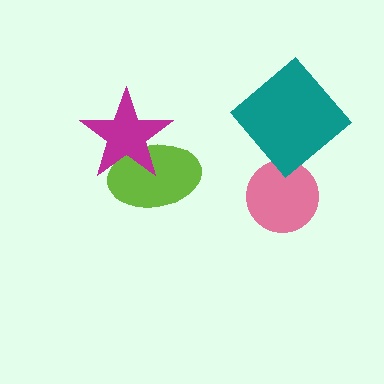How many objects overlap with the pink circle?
0 objects overlap with the pink circle.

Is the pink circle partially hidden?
No, no other shape covers it.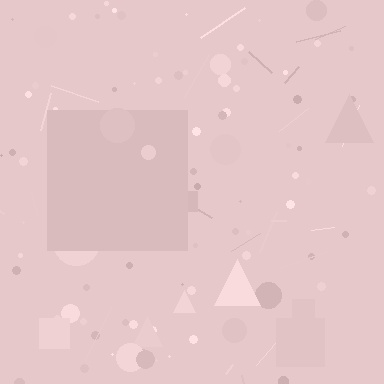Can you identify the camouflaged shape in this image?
The camouflaged shape is a square.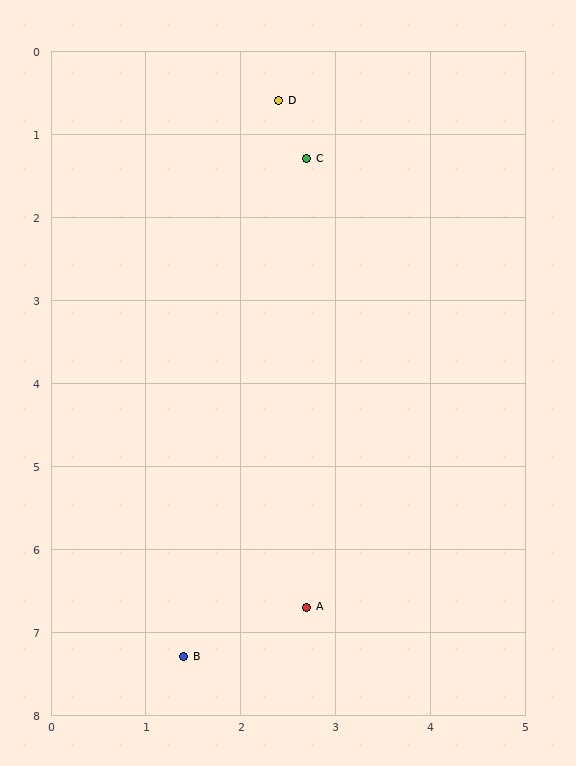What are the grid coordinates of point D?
Point D is at approximately (2.4, 0.6).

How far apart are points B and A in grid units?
Points B and A are about 1.4 grid units apart.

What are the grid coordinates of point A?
Point A is at approximately (2.7, 6.7).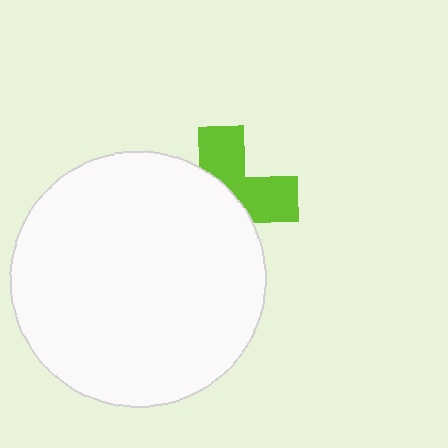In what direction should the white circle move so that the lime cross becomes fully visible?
The white circle should move toward the lower-left. That is the shortest direction to clear the overlap and leave the lime cross fully visible.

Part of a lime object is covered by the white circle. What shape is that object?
It is a cross.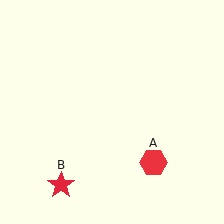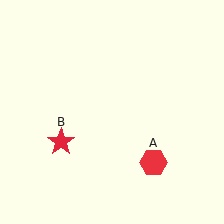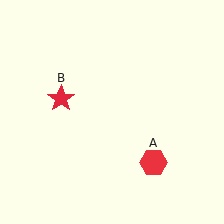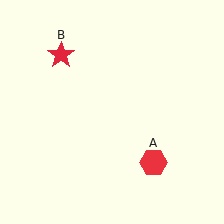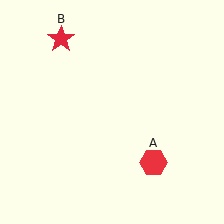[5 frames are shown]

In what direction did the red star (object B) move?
The red star (object B) moved up.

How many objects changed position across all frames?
1 object changed position: red star (object B).